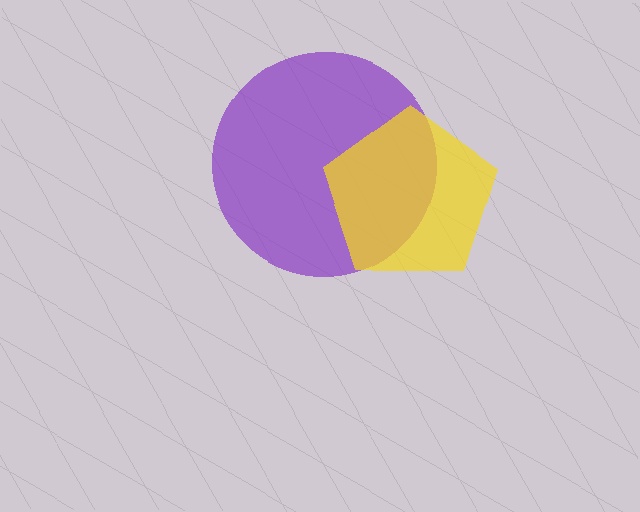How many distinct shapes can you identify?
There are 2 distinct shapes: a purple circle, a yellow pentagon.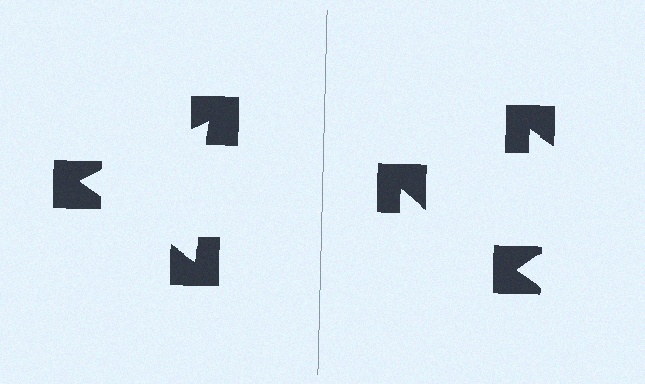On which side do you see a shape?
An illusory triangle appears on the left side. On the right side the wedge cuts are rotated, so no coherent shape forms.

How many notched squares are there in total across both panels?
6 — 3 on each side.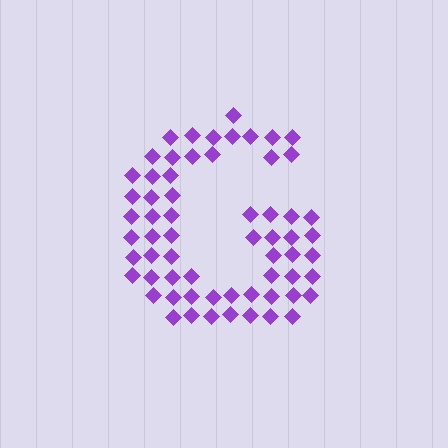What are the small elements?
The small elements are diamonds.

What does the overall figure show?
The overall figure shows the letter G.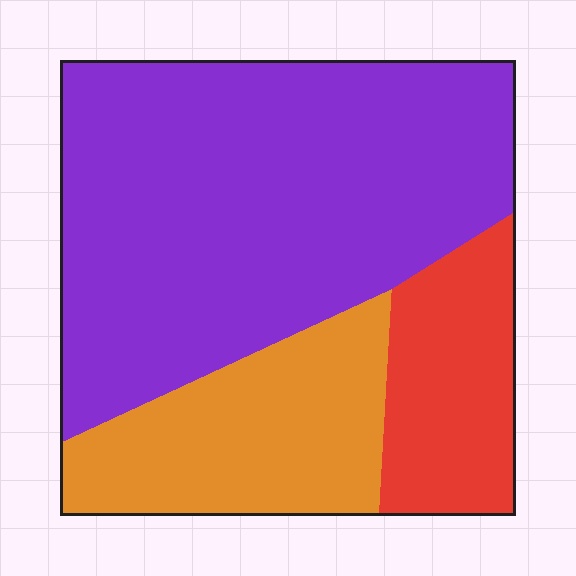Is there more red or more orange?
Orange.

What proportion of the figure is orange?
Orange takes up about one quarter (1/4) of the figure.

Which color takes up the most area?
Purple, at roughly 60%.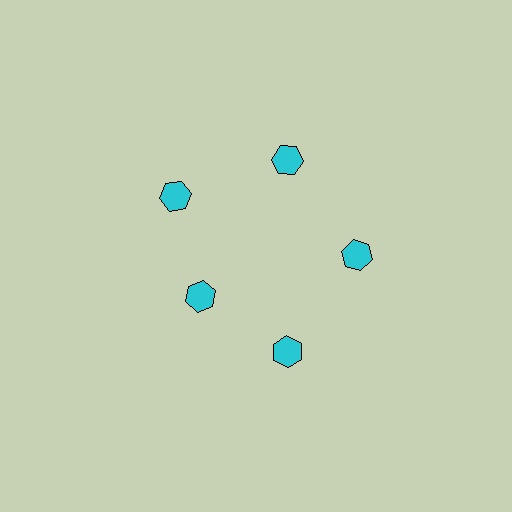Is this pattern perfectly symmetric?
No. The 5 cyan hexagons are arranged in a ring, but one element near the 8 o'clock position is pulled inward toward the center, breaking the 5-fold rotational symmetry.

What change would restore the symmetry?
The symmetry would be restored by moving it outward, back onto the ring so that all 5 hexagons sit at equal angles and equal distance from the center.